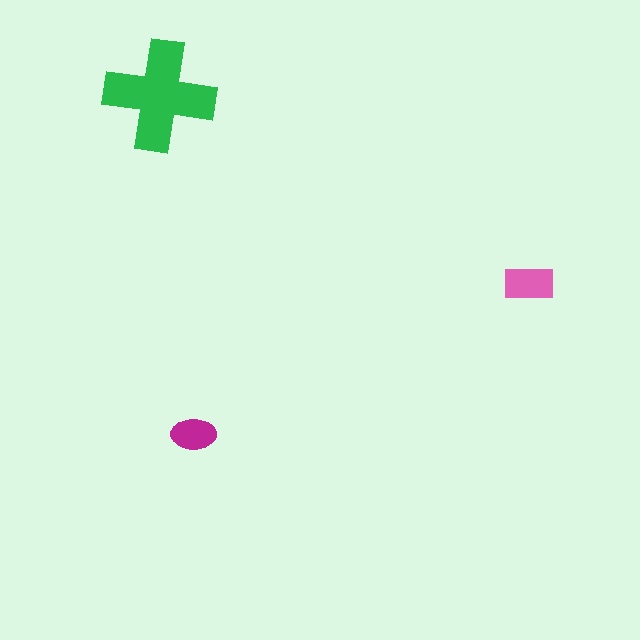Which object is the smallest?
The magenta ellipse.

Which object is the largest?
The green cross.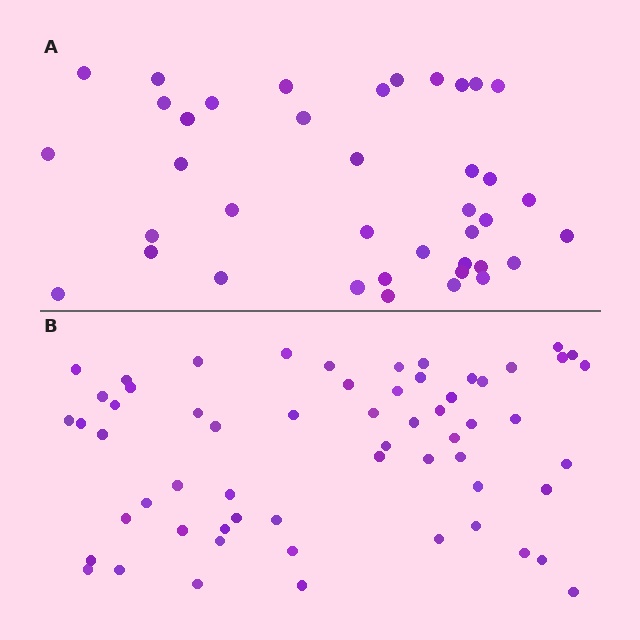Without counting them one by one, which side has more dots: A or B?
Region B (the bottom region) has more dots.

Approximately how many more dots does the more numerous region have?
Region B has approximately 20 more dots than region A.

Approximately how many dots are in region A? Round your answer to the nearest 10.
About 40 dots. (The exact count is 39, which rounds to 40.)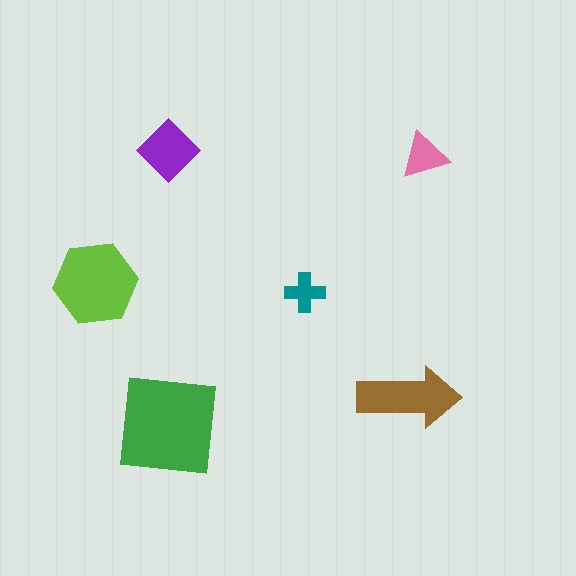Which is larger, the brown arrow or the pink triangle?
The brown arrow.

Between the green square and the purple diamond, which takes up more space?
The green square.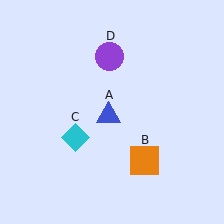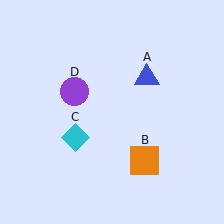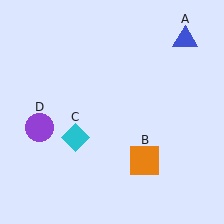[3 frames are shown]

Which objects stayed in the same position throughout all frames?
Orange square (object B) and cyan diamond (object C) remained stationary.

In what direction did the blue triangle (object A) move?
The blue triangle (object A) moved up and to the right.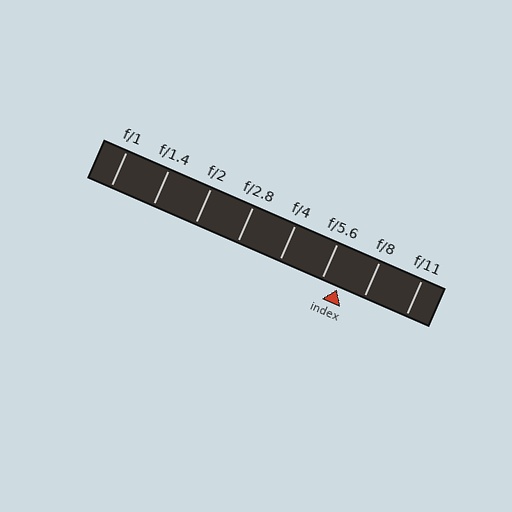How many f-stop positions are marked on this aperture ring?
There are 8 f-stop positions marked.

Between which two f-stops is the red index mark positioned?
The index mark is between f/5.6 and f/8.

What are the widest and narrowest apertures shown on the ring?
The widest aperture shown is f/1 and the narrowest is f/11.